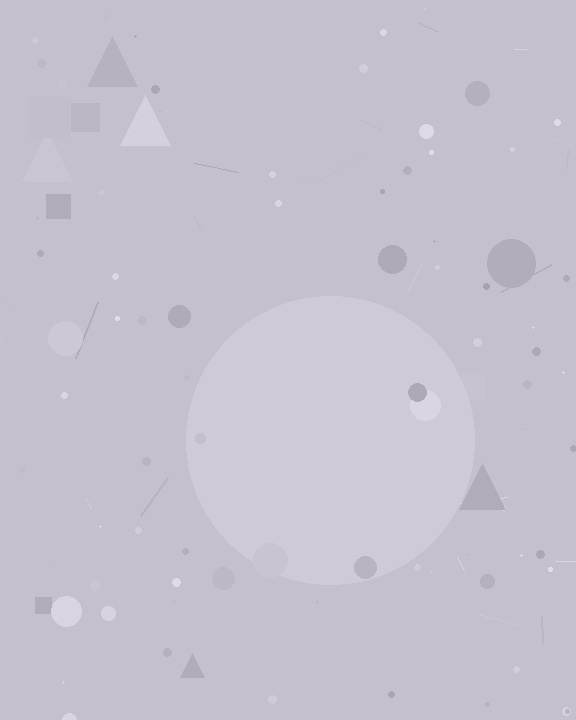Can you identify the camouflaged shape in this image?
The camouflaged shape is a circle.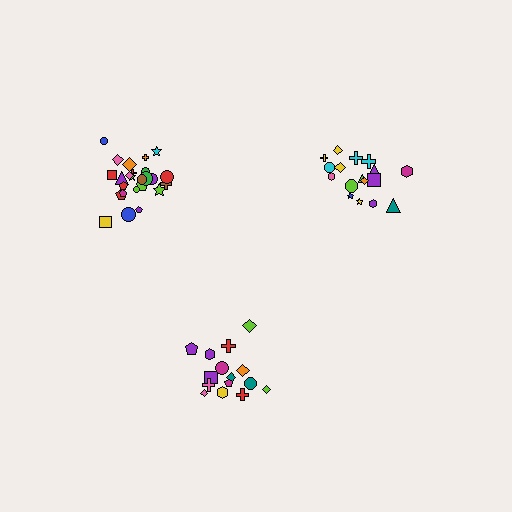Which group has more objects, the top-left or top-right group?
The top-left group.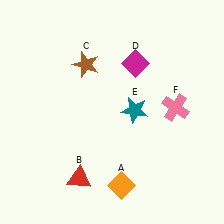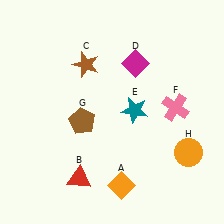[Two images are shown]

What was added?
A brown pentagon (G), an orange circle (H) were added in Image 2.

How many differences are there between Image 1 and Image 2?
There are 2 differences between the two images.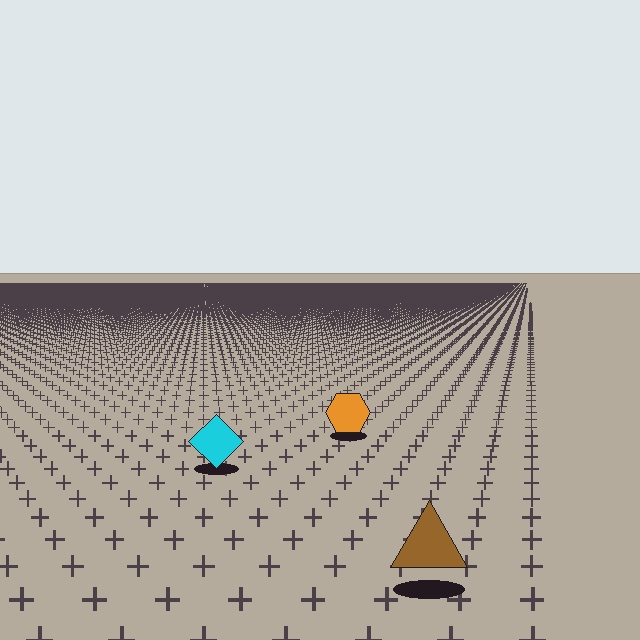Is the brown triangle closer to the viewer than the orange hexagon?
Yes. The brown triangle is closer — you can tell from the texture gradient: the ground texture is coarser near it.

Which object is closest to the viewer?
The brown triangle is closest. The texture marks near it are larger and more spread out.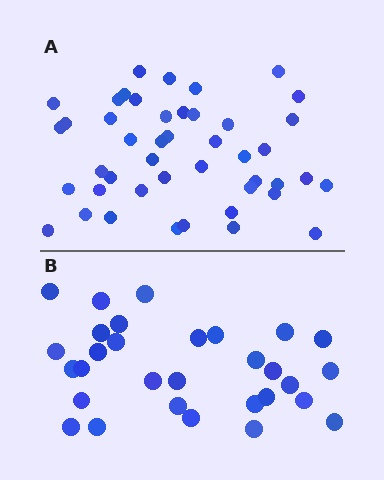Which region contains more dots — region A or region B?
Region A (the top region) has more dots.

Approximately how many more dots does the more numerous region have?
Region A has approximately 15 more dots than region B.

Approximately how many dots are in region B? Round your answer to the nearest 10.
About 30 dots.